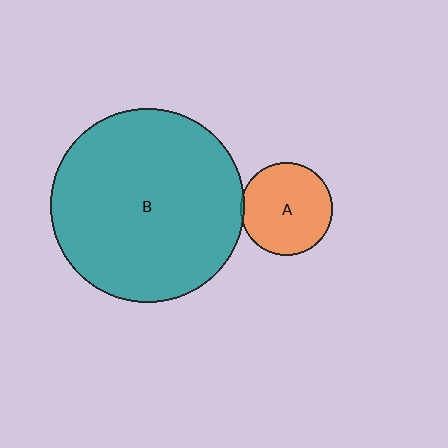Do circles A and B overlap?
Yes.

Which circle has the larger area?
Circle B (teal).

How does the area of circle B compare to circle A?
Approximately 4.4 times.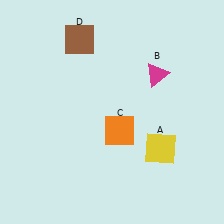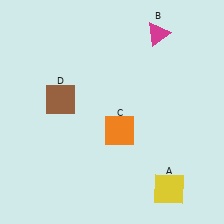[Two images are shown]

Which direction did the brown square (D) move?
The brown square (D) moved down.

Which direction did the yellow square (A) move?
The yellow square (A) moved down.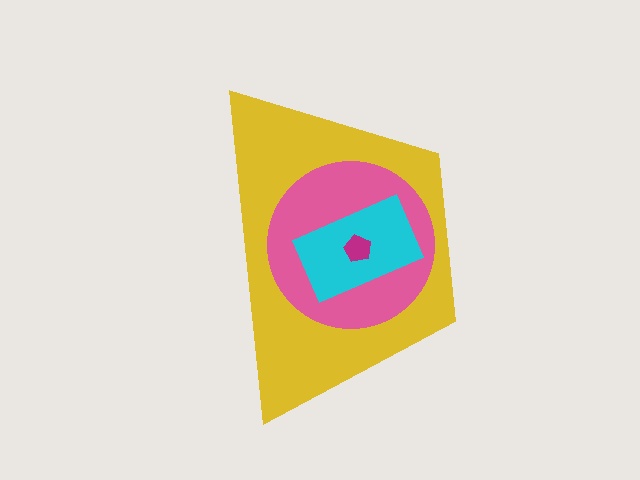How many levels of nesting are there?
4.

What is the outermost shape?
The yellow trapezoid.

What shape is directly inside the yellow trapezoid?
The pink circle.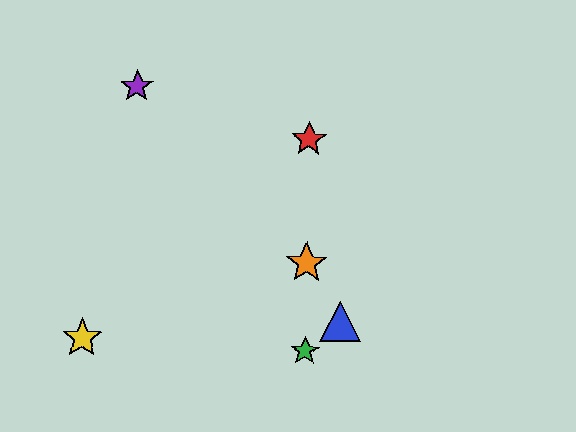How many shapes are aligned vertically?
3 shapes (the red star, the green star, the orange star) are aligned vertically.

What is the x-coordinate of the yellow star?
The yellow star is at x≈82.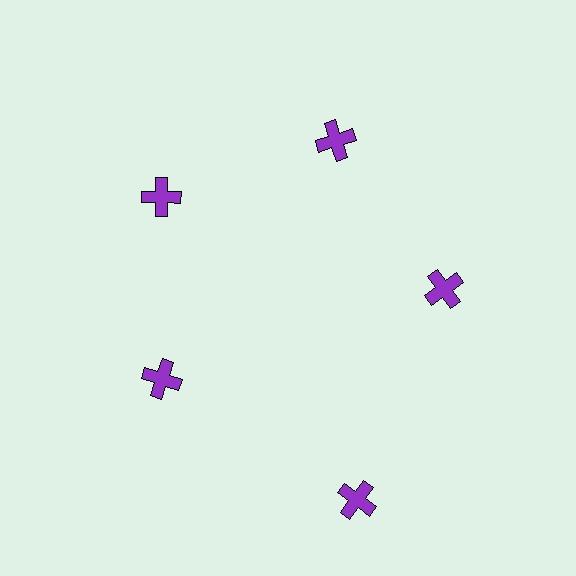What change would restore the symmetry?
The symmetry would be restored by moving it inward, back onto the ring so that all 5 crosses sit at equal angles and equal distance from the center.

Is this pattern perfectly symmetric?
No. The 5 purple crosses are arranged in a ring, but one element near the 5 o'clock position is pushed outward from the center, breaking the 5-fold rotational symmetry.